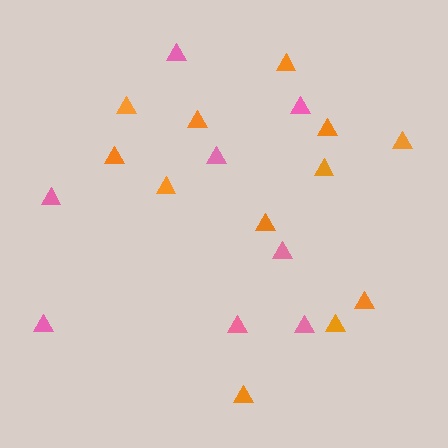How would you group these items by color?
There are 2 groups: one group of orange triangles (12) and one group of pink triangles (8).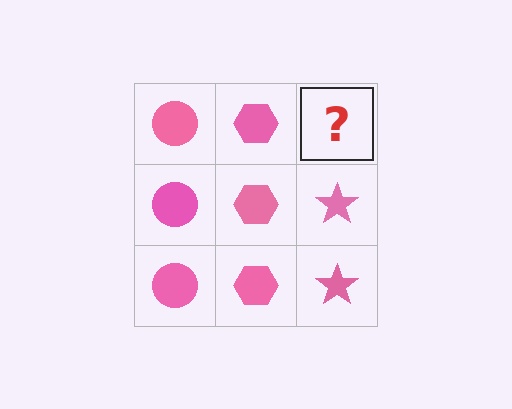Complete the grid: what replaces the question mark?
The question mark should be replaced with a pink star.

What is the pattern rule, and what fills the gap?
The rule is that each column has a consistent shape. The gap should be filled with a pink star.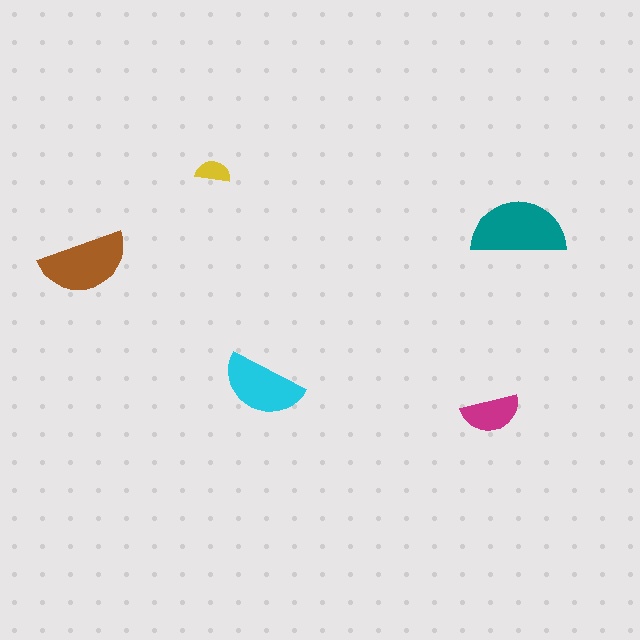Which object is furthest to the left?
The brown semicircle is leftmost.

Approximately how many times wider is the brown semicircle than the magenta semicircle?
About 1.5 times wider.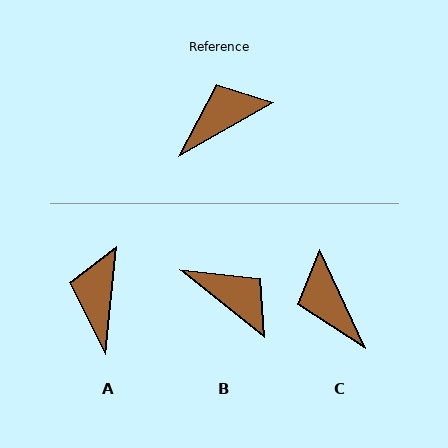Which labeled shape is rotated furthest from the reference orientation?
C, about 85 degrees away.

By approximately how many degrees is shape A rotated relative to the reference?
Approximately 55 degrees counter-clockwise.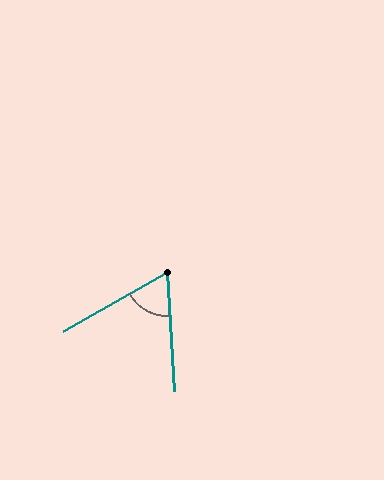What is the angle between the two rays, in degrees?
Approximately 63 degrees.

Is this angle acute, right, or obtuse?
It is acute.